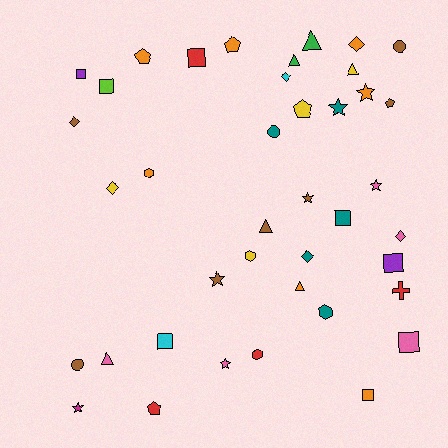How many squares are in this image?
There are 8 squares.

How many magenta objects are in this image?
There is 1 magenta object.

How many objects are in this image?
There are 40 objects.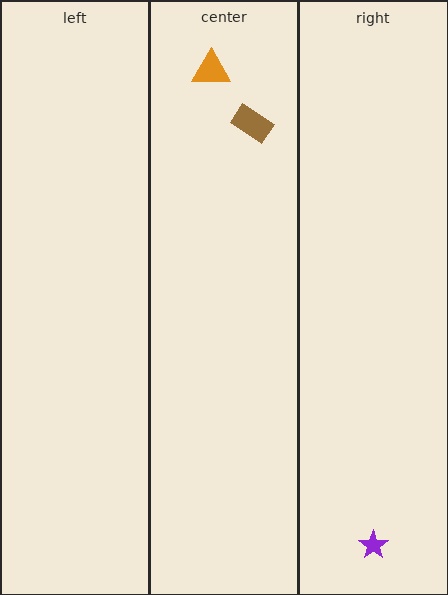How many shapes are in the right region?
1.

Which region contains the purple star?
The right region.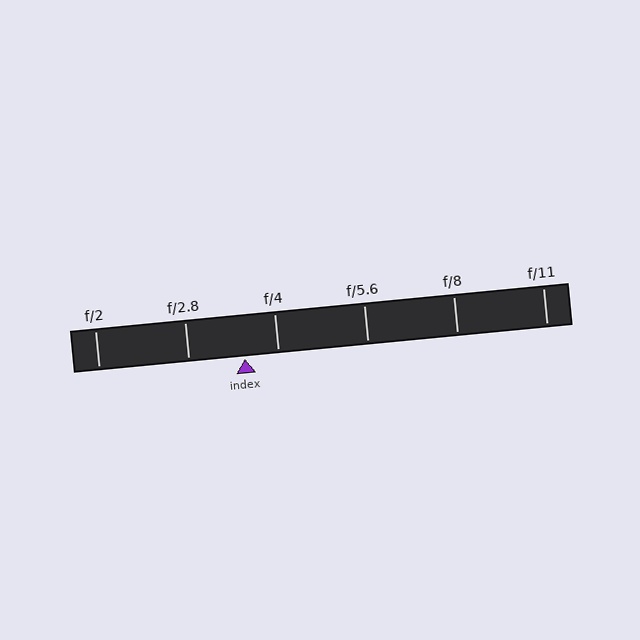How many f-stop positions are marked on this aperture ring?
There are 6 f-stop positions marked.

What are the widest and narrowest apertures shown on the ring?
The widest aperture shown is f/2 and the narrowest is f/11.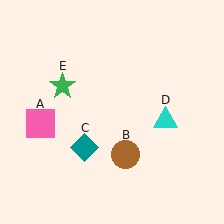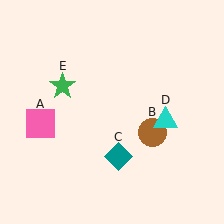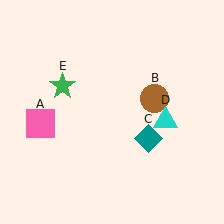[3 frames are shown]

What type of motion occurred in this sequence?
The brown circle (object B), teal diamond (object C) rotated counterclockwise around the center of the scene.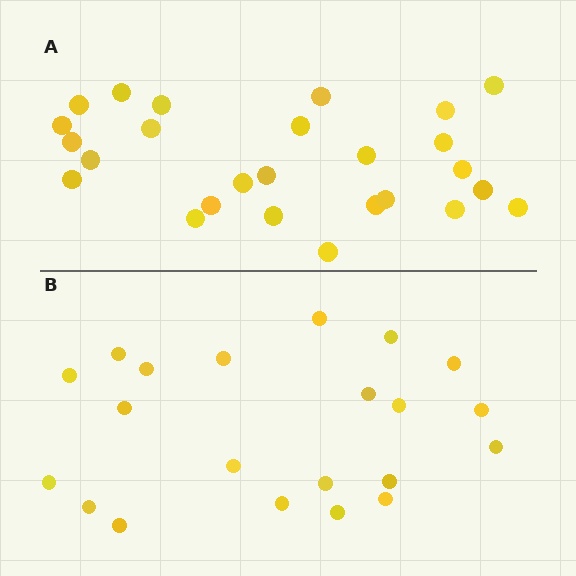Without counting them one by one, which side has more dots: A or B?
Region A (the top region) has more dots.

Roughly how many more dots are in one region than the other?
Region A has about 5 more dots than region B.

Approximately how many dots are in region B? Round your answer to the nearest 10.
About 20 dots. (The exact count is 21, which rounds to 20.)